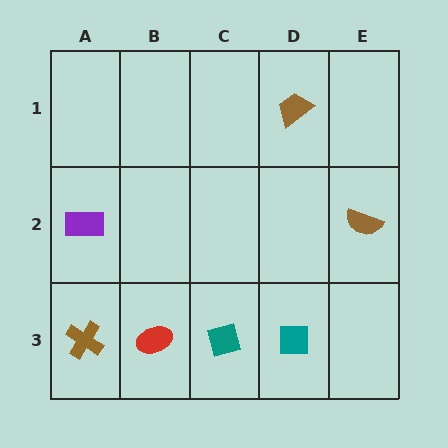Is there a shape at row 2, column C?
No, that cell is empty.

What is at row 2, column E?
A brown semicircle.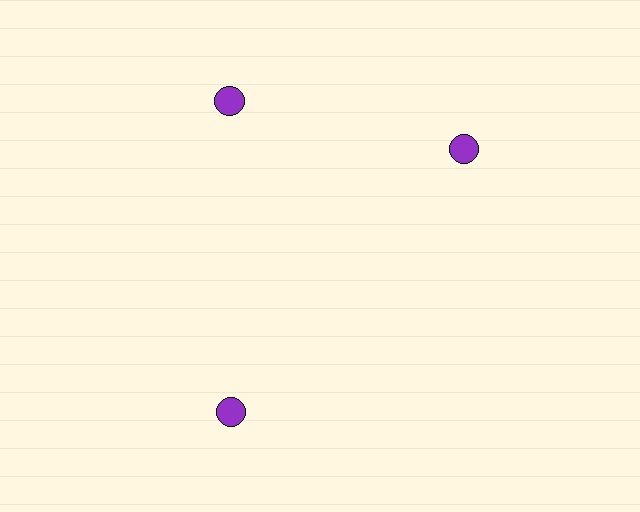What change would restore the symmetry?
The symmetry would be restored by rotating it back into even spacing with its neighbors so that all 3 circles sit at equal angles and equal distance from the center.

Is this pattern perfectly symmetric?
No. The 3 purple circles are arranged in a ring, but one element near the 3 o'clock position is rotated out of alignment along the ring, breaking the 3-fold rotational symmetry.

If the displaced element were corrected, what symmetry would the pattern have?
It would have 3-fold rotational symmetry — the pattern would map onto itself every 120 degrees.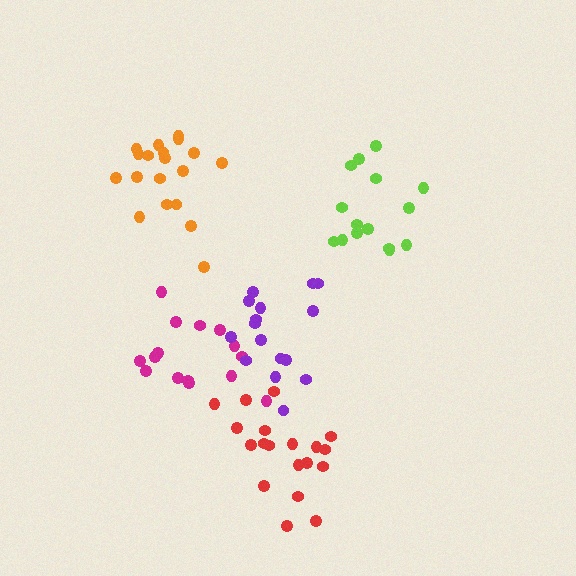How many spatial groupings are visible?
There are 5 spatial groupings.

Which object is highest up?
The orange cluster is topmost.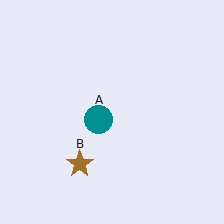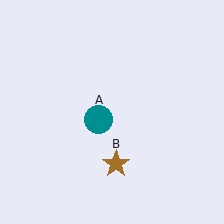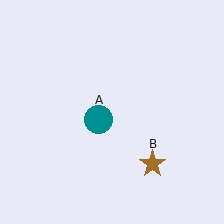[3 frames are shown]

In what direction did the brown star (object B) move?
The brown star (object B) moved right.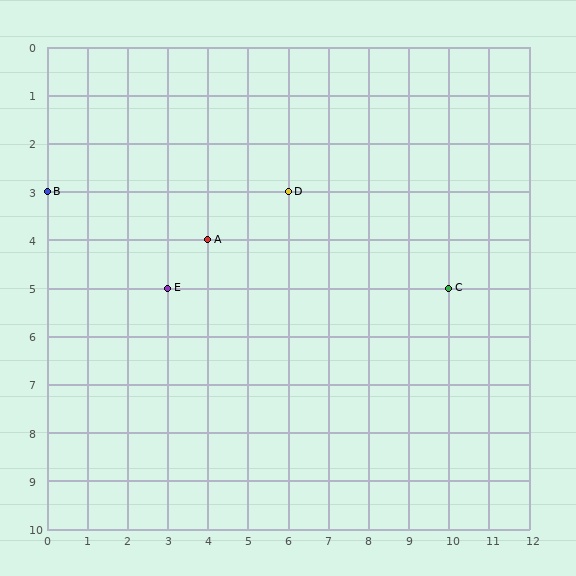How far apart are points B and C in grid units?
Points B and C are 10 columns and 2 rows apart (about 10.2 grid units diagonally).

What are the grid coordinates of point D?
Point D is at grid coordinates (6, 3).